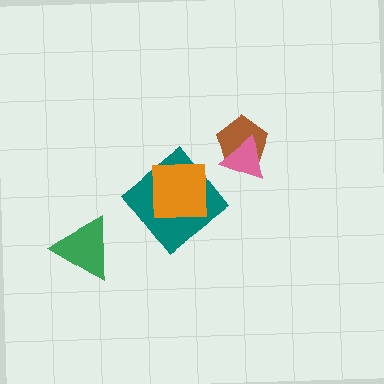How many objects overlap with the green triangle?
0 objects overlap with the green triangle.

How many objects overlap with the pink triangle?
1 object overlaps with the pink triangle.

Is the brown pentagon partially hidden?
Yes, it is partially covered by another shape.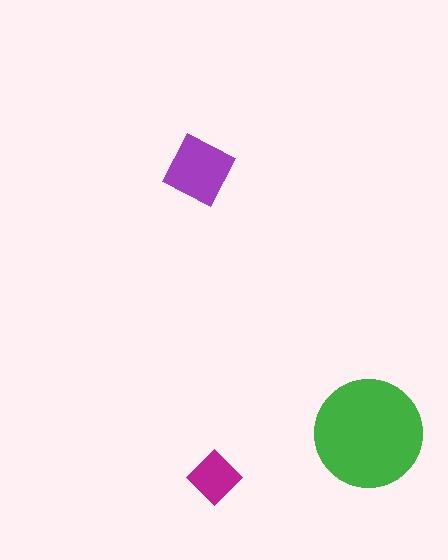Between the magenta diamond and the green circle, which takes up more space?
The green circle.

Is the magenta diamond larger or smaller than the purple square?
Smaller.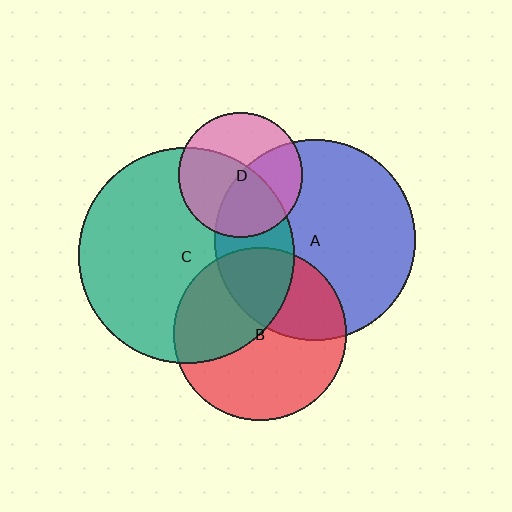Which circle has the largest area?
Circle C (teal).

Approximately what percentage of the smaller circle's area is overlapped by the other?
Approximately 30%.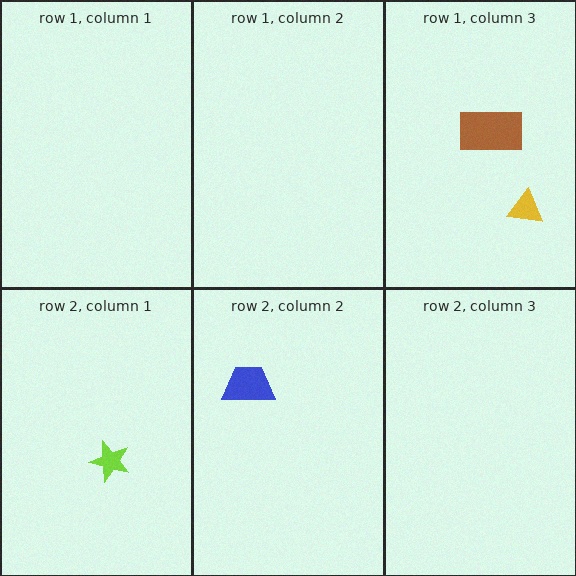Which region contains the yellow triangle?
The row 1, column 3 region.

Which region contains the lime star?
The row 2, column 1 region.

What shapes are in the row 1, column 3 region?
The yellow triangle, the brown rectangle.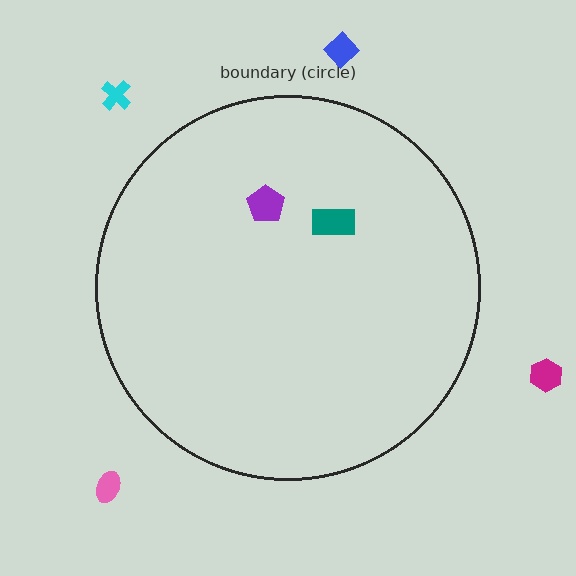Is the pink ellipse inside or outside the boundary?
Outside.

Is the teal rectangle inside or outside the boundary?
Inside.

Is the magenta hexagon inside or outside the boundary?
Outside.